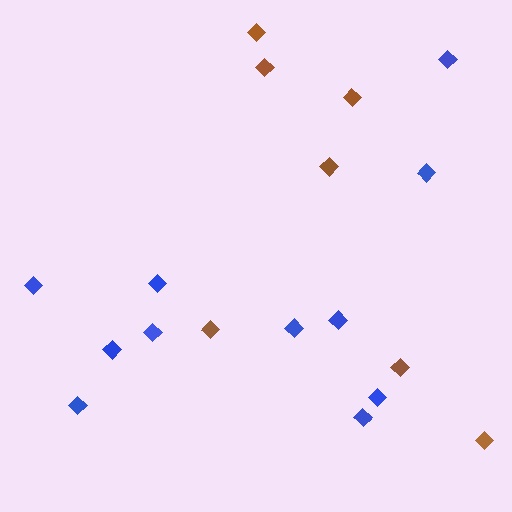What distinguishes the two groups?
There are 2 groups: one group of blue diamonds (11) and one group of brown diamonds (7).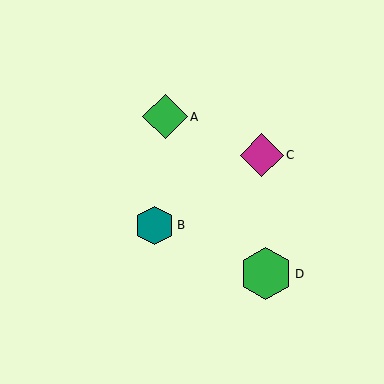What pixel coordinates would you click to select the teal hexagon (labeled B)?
Click at (155, 225) to select the teal hexagon B.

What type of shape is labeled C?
Shape C is a magenta diamond.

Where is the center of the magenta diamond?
The center of the magenta diamond is at (262, 155).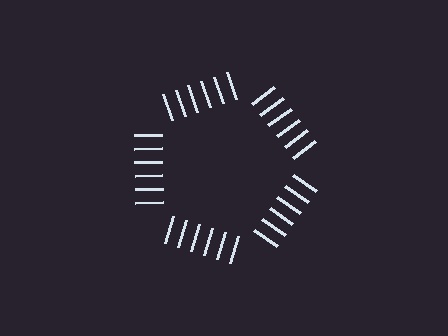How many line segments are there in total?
30 — 6 along each of the 5 edges.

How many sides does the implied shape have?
5 sides — the line-ends trace a pentagon.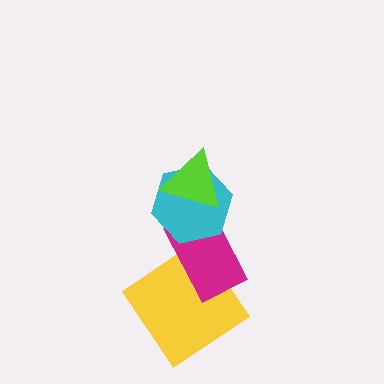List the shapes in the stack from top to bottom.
From top to bottom: the lime triangle, the cyan hexagon, the magenta rectangle, the yellow diamond.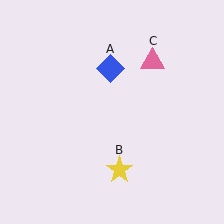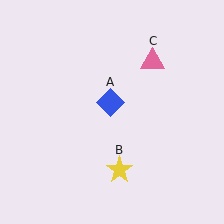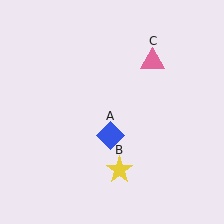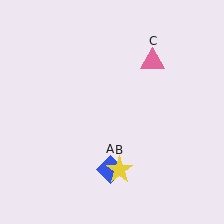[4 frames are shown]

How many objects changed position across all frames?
1 object changed position: blue diamond (object A).